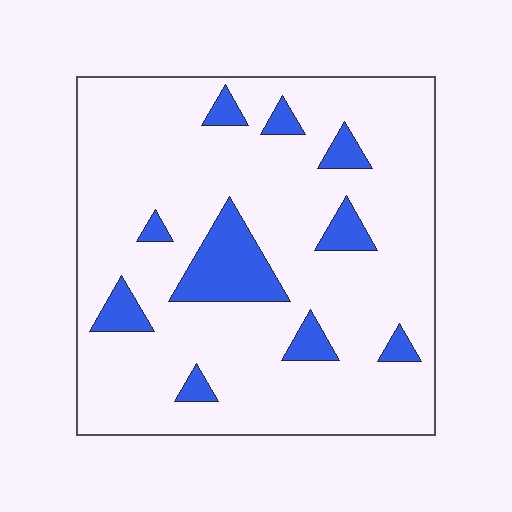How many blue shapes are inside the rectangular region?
10.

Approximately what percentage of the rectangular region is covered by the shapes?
Approximately 15%.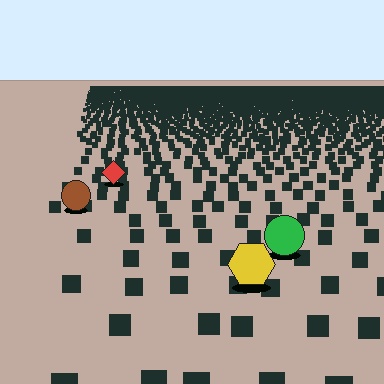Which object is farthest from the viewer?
The red diamond is farthest from the viewer. It appears smaller and the ground texture around it is denser.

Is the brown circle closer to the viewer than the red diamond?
Yes. The brown circle is closer — you can tell from the texture gradient: the ground texture is coarser near it.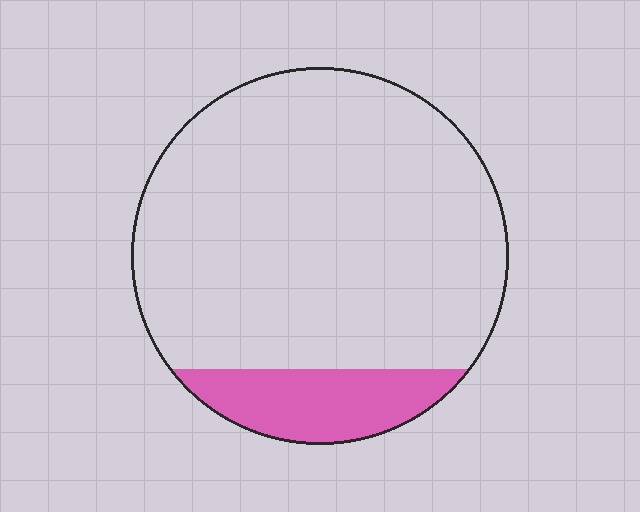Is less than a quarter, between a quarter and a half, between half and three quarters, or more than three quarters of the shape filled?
Less than a quarter.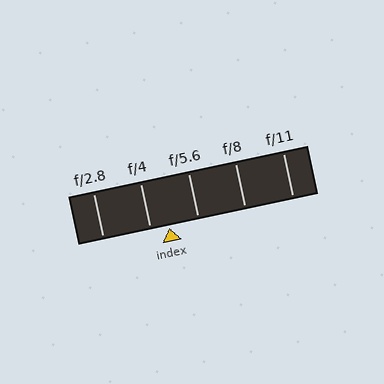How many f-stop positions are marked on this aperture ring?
There are 5 f-stop positions marked.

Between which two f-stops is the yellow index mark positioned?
The index mark is between f/4 and f/5.6.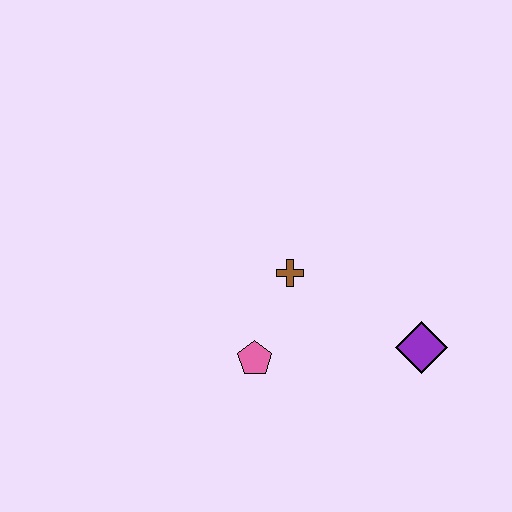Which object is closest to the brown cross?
The pink pentagon is closest to the brown cross.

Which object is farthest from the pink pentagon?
The purple diamond is farthest from the pink pentagon.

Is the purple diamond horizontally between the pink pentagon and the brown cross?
No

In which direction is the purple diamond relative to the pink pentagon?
The purple diamond is to the right of the pink pentagon.